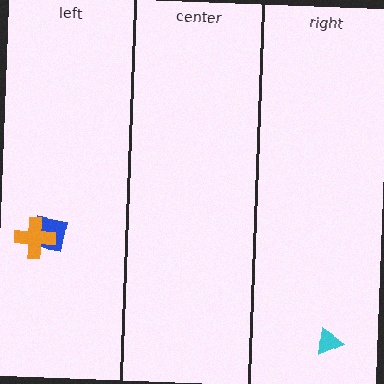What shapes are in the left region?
The blue square, the orange cross.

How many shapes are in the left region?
2.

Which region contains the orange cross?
The left region.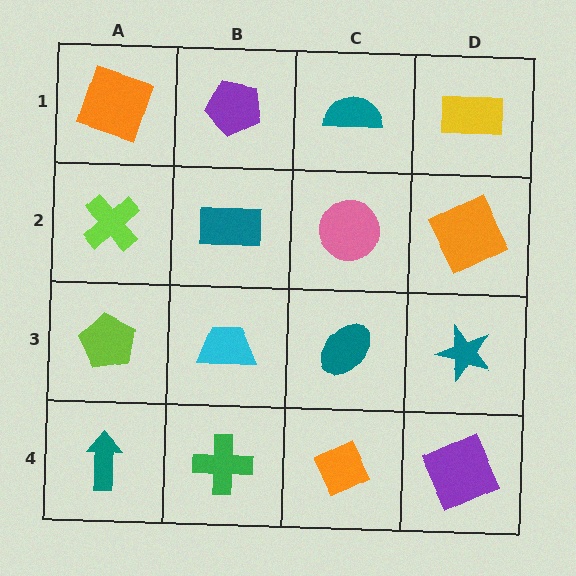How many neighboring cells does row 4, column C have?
3.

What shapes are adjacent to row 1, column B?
A teal rectangle (row 2, column B), an orange square (row 1, column A), a teal semicircle (row 1, column C).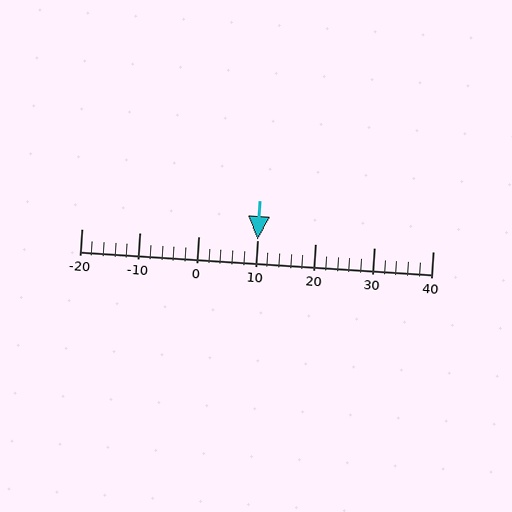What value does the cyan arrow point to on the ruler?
The cyan arrow points to approximately 10.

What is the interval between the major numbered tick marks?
The major tick marks are spaced 10 units apart.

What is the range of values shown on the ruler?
The ruler shows values from -20 to 40.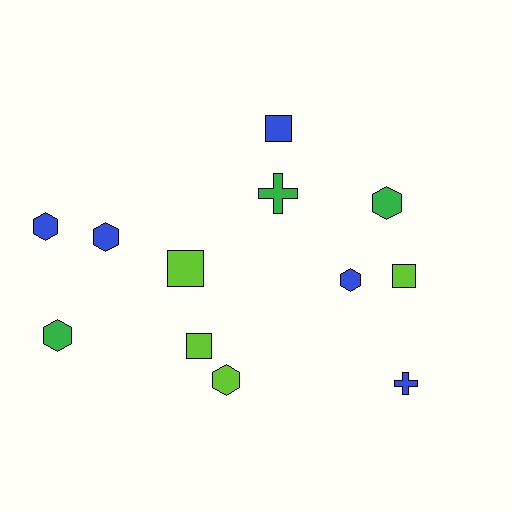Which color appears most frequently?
Blue, with 5 objects.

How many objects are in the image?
There are 12 objects.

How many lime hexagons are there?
There is 1 lime hexagon.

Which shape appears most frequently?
Hexagon, with 6 objects.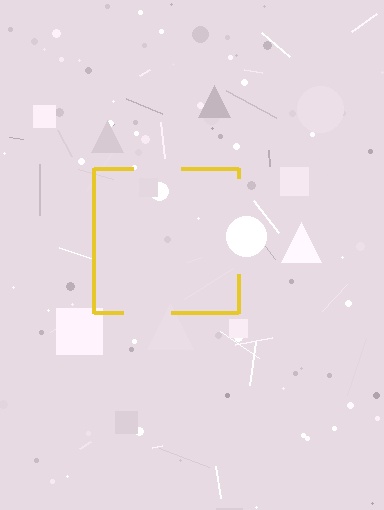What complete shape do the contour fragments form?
The contour fragments form a square.